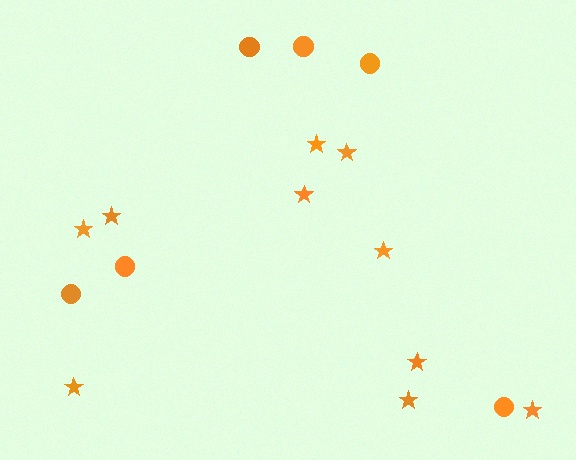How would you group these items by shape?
There are 2 groups: one group of stars (10) and one group of circles (6).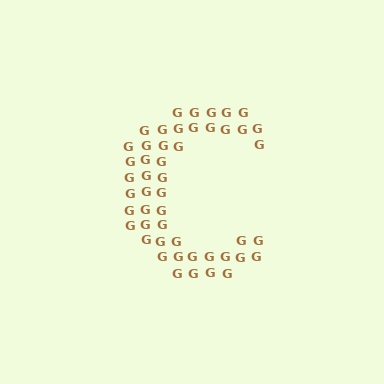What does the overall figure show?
The overall figure shows the letter C.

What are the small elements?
The small elements are letter G's.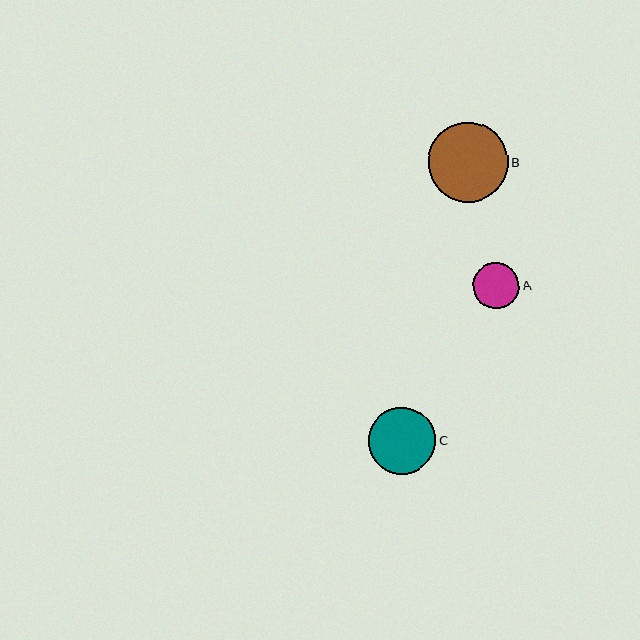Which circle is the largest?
Circle B is the largest with a size of approximately 80 pixels.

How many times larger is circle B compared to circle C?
Circle B is approximately 1.2 times the size of circle C.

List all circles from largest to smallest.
From largest to smallest: B, C, A.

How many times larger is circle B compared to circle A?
Circle B is approximately 1.7 times the size of circle A.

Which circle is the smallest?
Circle A is the smallest with a size of approximately 46 pixels.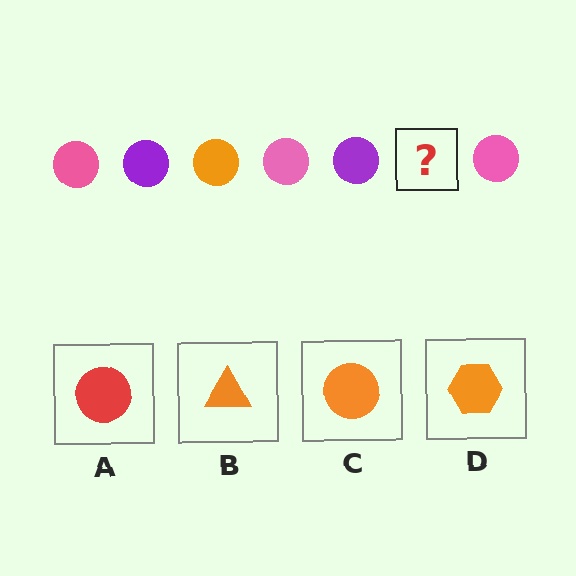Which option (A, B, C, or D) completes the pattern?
C.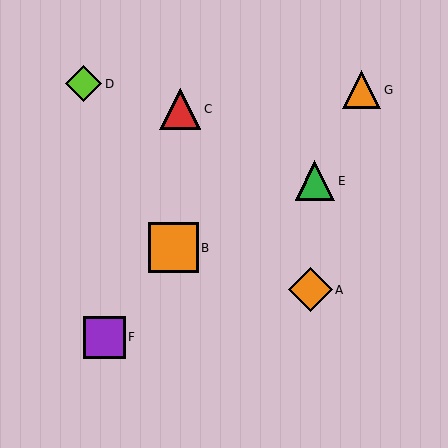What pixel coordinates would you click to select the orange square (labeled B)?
Click at (173, 248) to select the orange square B.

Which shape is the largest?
The orange square (labeled B) is the largest.